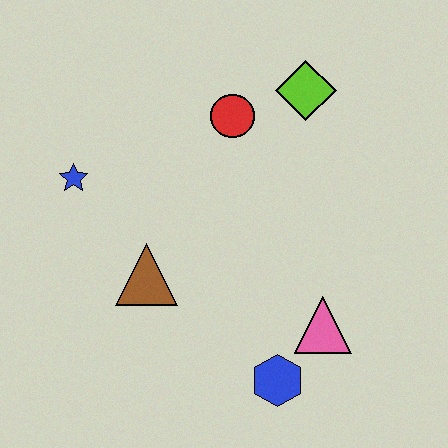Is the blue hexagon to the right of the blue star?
Yes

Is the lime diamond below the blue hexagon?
No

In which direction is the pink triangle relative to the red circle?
The pink triangle is below the red circle.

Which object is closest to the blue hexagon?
The pink triangle is closest to the blue hexagon.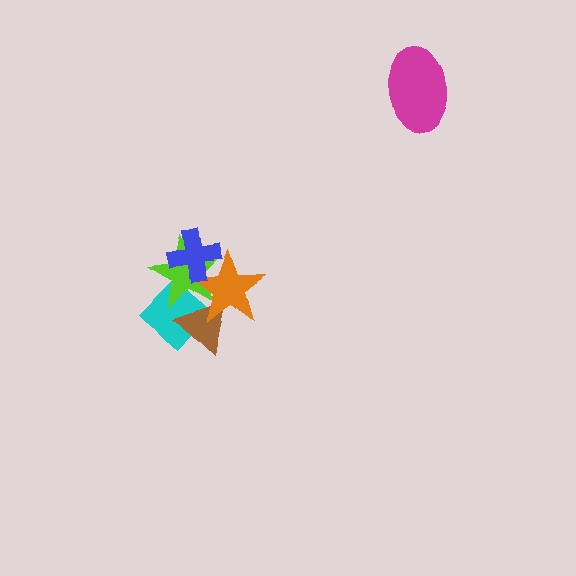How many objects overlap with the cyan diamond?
3 objects overlap with the cyan diamond.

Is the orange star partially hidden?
Yes, it is partially covered by another shape.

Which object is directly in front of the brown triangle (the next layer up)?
The lime star is directly in front of the brown triangle.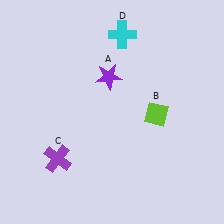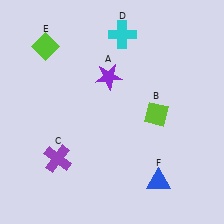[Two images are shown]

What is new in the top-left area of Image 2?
A lime diamond (E) was added in the top-left area of Image 2.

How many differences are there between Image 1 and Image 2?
There are 2 differences between the two images.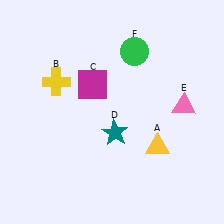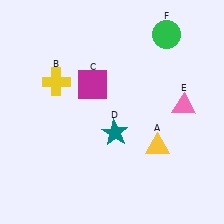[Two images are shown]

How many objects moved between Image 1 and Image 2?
1 object moved between the two images.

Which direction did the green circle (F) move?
The green circle (F) moved right.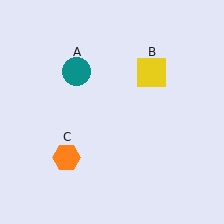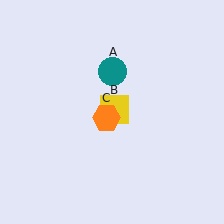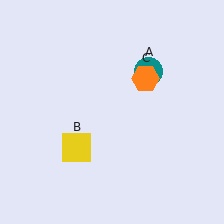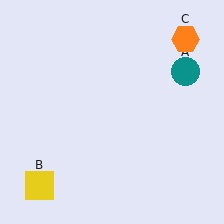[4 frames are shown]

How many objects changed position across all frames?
3 objects changed position: teal circle (object A), yellow square (object B), orange hexagon (object C).